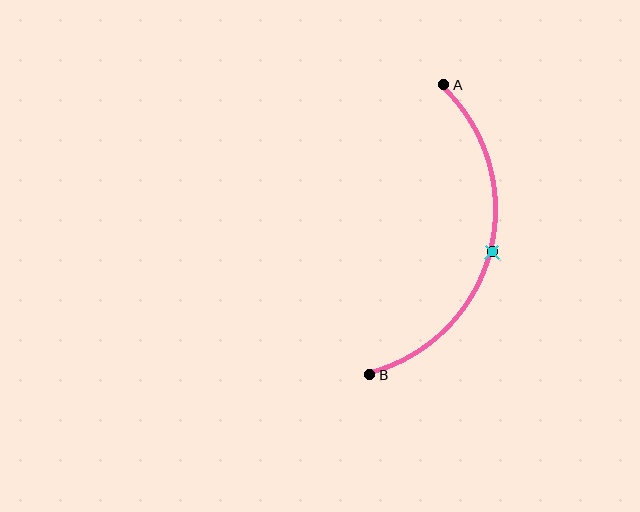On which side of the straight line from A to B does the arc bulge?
The arc bulges to the right of the straight line connecting A and B.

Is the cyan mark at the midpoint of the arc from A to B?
Yes. The cyan mark lies on the arc at equal arc-length from both A and B — it is the arc midpoint.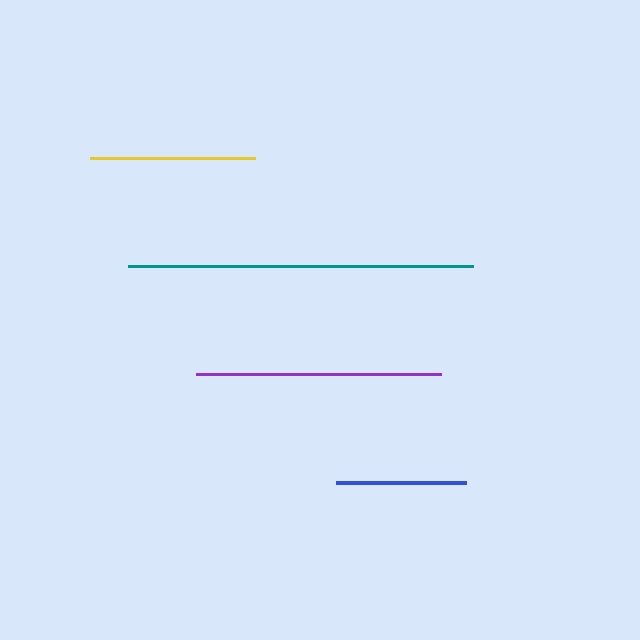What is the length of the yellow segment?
The yellow segment is approximately 165 pixels long.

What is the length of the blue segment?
The blue segment is approximately 130 pixels long.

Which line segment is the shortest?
The blue line is the shortest at approximately 130 pixels.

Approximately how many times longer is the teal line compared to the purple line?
The teal line is approximately 1.4 times the length of the purple line.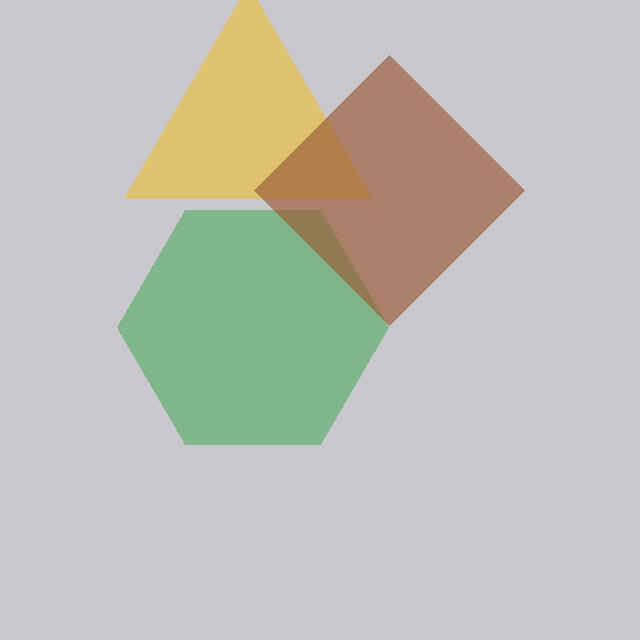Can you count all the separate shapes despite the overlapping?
Yes, there are 3 separate shapes.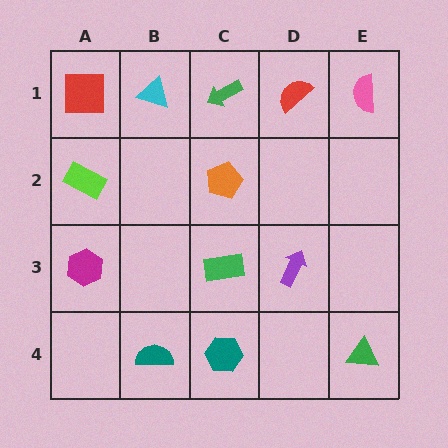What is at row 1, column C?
A green arrow.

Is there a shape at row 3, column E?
No, that cell is empty.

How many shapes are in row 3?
3 shapes.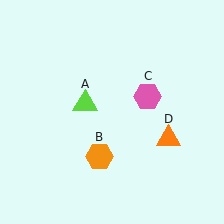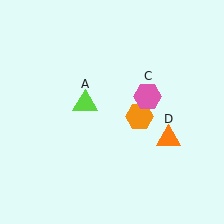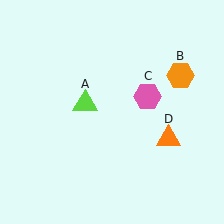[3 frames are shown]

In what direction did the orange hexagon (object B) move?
The orange hexagon (object B) moved up and to the right.